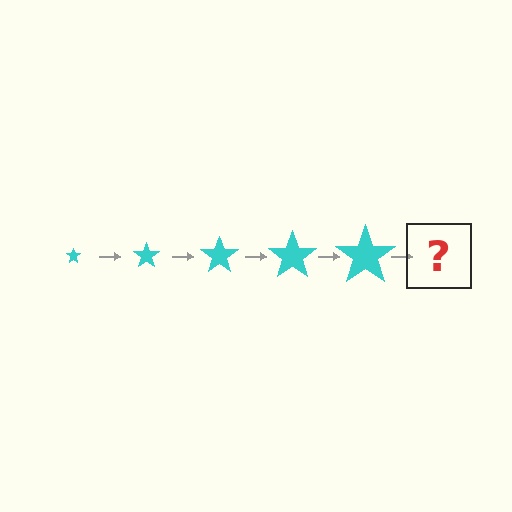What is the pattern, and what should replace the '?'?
The pattern is that the star gets progressively larger each step. The '?' should be a cyan star, larger than the previous one.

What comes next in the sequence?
The next element should be a cyan star, larger than the previous one.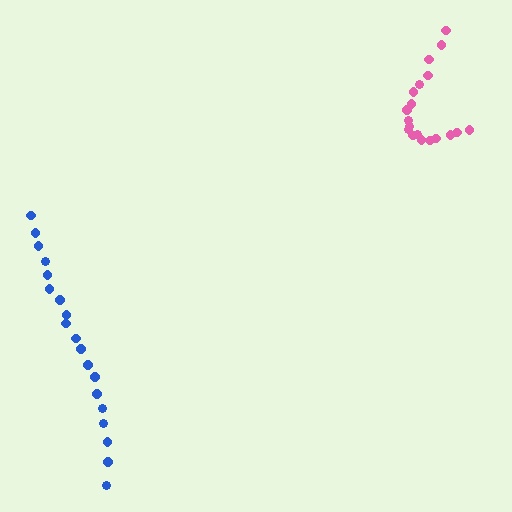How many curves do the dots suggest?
There are 2 distinct paths.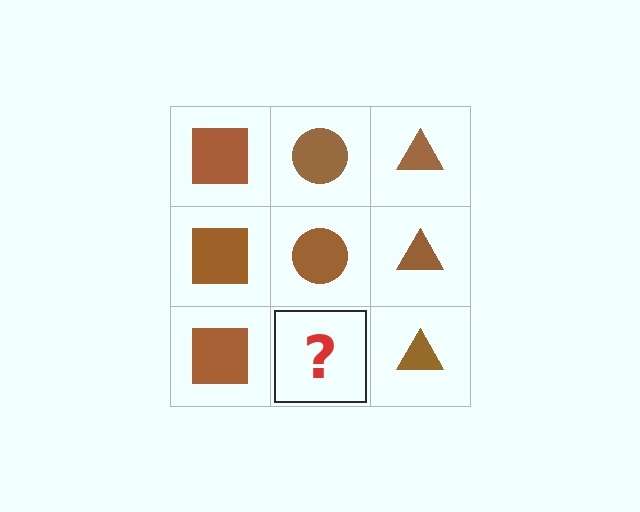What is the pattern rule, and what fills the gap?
The rule is that each column has a consistent shape. The gap should be filled with a brown circle.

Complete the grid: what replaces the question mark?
The question mark should be replaced with a brown circle.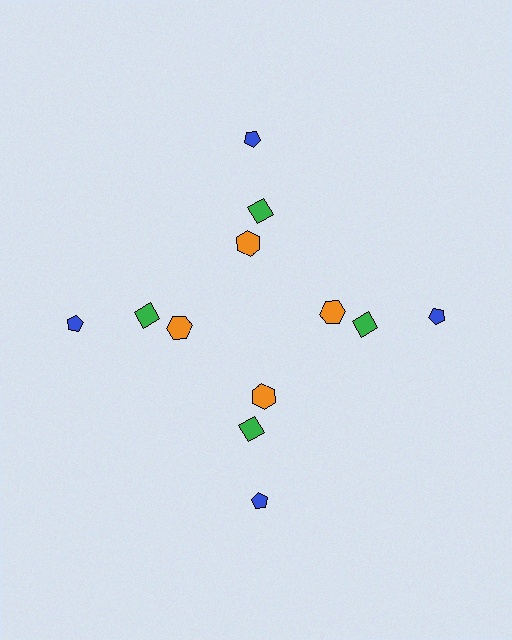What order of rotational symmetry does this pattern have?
This pattern has 4-fold rotational symmetry.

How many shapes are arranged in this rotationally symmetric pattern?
There are 12 shapes, arranged in 4 groups of 3.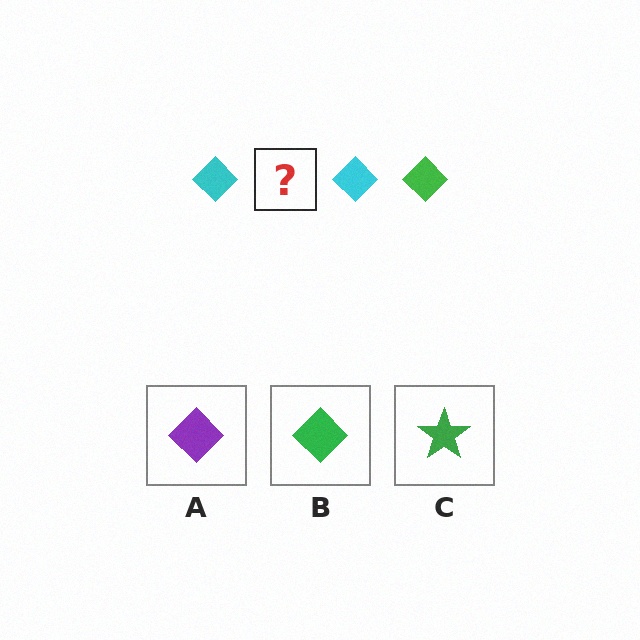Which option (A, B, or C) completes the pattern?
B.